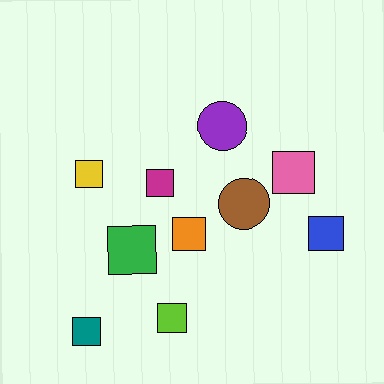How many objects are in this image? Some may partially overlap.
There are 10 objects.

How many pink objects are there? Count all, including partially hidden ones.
There is 1 pink object.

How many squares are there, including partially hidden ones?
There are 8 squares.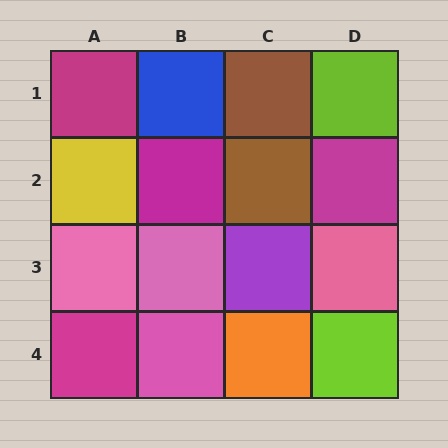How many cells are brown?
2 cells are brown.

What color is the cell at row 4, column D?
Lime.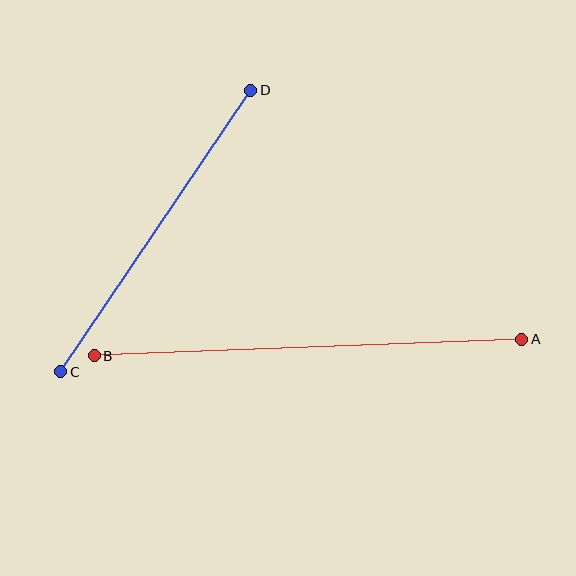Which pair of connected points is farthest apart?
Points A and B are farthest apart.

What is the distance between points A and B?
The distance is approximately 428 pixels.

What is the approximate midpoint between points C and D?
The midpoint is at approximately (156, 231) pixels.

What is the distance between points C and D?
The distance is approximately 340 pixels.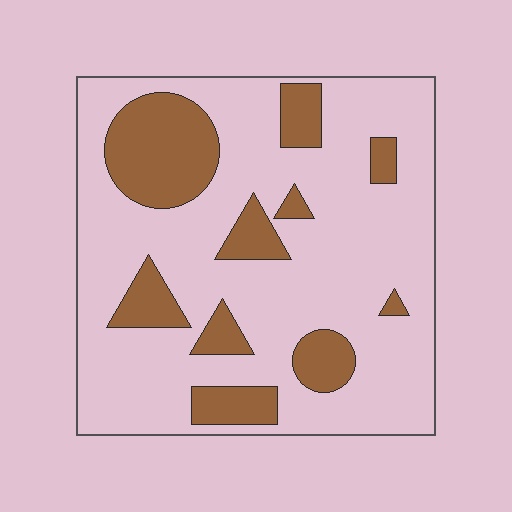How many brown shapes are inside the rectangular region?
10.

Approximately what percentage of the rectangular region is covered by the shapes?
Approximately 25%.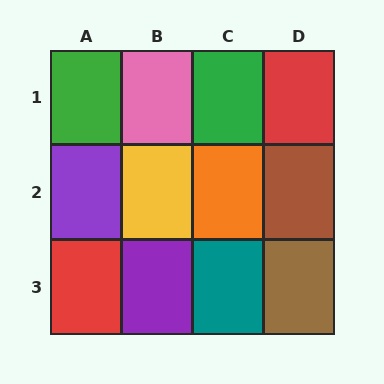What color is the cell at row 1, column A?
Green.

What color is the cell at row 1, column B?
Pink.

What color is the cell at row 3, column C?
Teal.